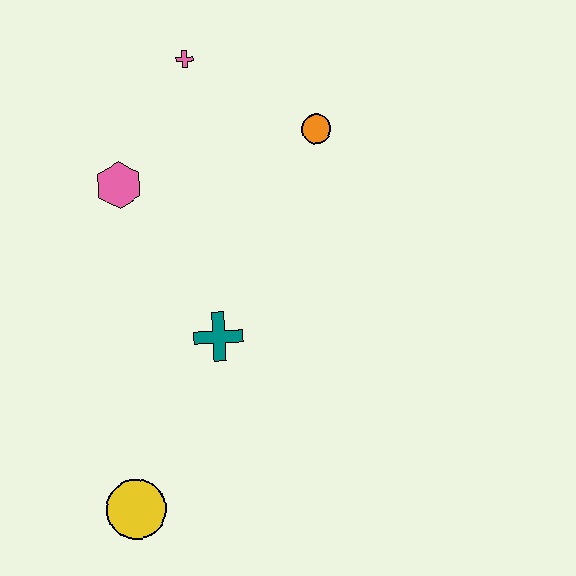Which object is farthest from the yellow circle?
The pink cross is farthest from the yellow circle.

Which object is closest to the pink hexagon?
The pink cross is closest to the pink hexagon.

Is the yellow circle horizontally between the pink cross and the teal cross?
No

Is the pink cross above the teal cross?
Yes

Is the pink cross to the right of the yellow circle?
Yes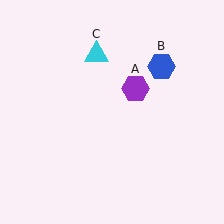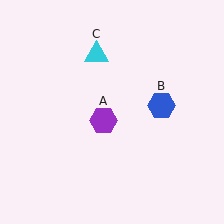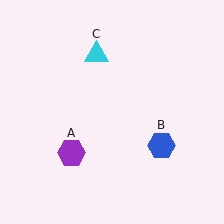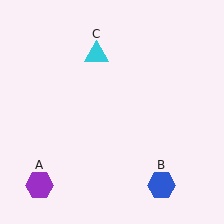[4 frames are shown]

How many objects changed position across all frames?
2 objects changed position: purple hexagon (object A), blue hexagon (object B).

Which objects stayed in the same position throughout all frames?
Cyan triangle (object C) remained stationary.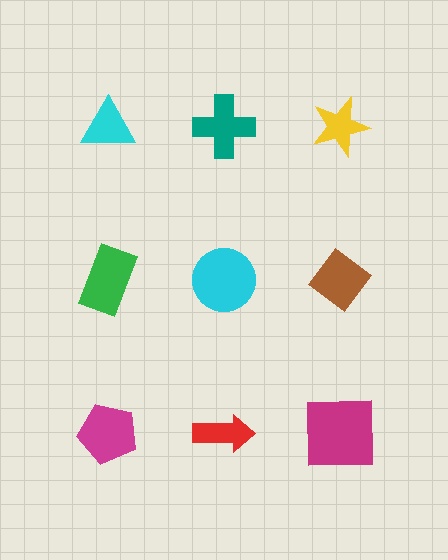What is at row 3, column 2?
A red arrow.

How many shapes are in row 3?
3 shapes.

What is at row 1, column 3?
A yellow star.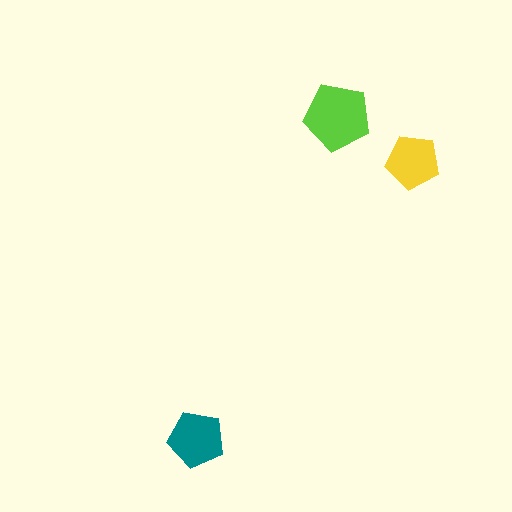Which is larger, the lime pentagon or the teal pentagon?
The lime one.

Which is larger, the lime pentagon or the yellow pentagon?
The lime one.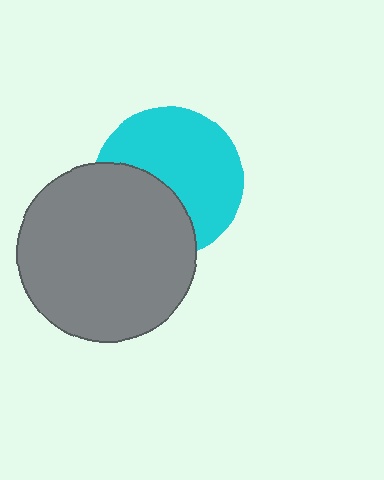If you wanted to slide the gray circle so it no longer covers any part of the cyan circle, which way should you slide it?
Slide it toward the lower-left — that is the most direct way to separate the two shapes.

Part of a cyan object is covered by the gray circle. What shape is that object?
It is a circle.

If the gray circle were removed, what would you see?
You would see the complete cyan circle.